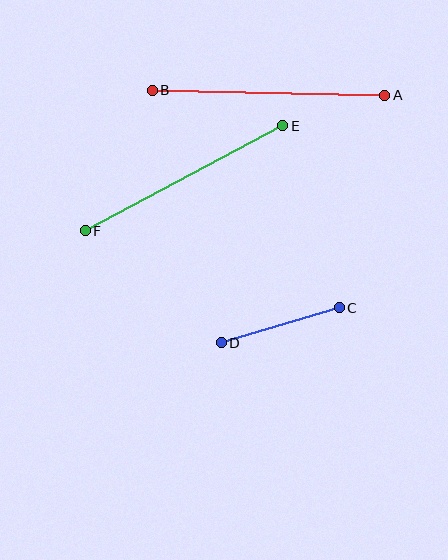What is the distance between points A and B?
The distance is approximately 233 pixels.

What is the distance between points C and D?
The distance is approximately 123 pixels.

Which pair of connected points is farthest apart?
Points A and B are farthest apart.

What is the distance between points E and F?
The distance is approximately 224 pixels.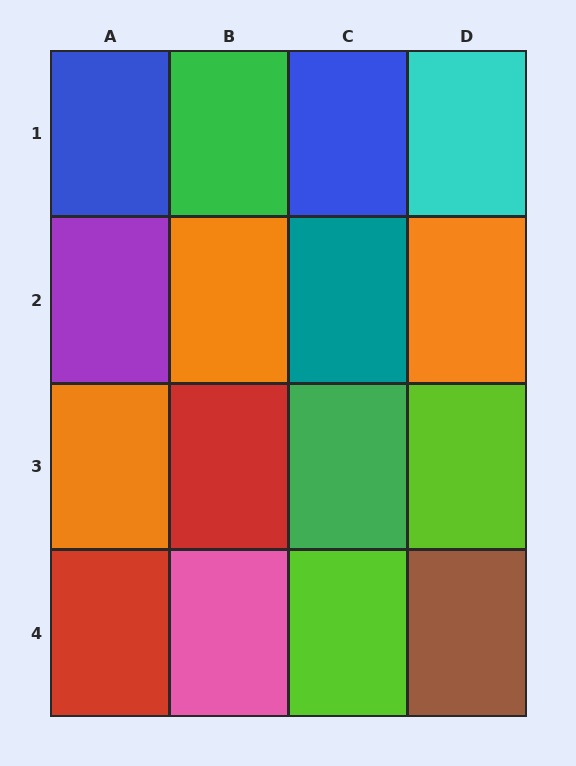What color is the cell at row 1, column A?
Blue.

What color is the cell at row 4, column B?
Pink.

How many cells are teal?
1 cell is teal.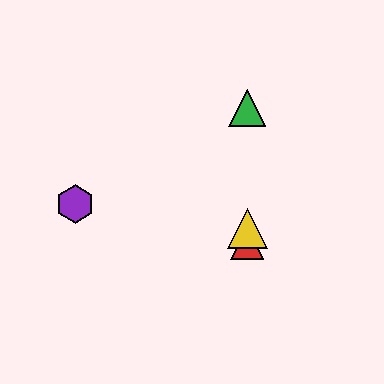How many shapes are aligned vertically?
4 shapes (the red triangle, the blue triangle, the green triangle, the yellow triangle) are aligned vertically.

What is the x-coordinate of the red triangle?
The red triangle is at x≈247.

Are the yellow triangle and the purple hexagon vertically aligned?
No, the yellow triangle is at x≈247 and the purple hexagon is at x≈75.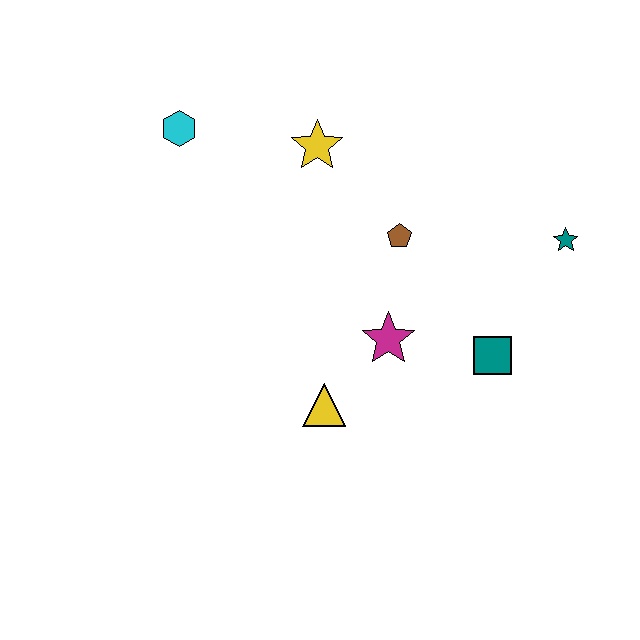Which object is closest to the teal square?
The magenta star is closest to the teal square.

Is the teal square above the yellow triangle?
Yes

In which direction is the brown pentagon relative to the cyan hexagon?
The brown pentagon is to the right of the cyan hexagon.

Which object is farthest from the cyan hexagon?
The teal star is farthest from the cyan hexagon.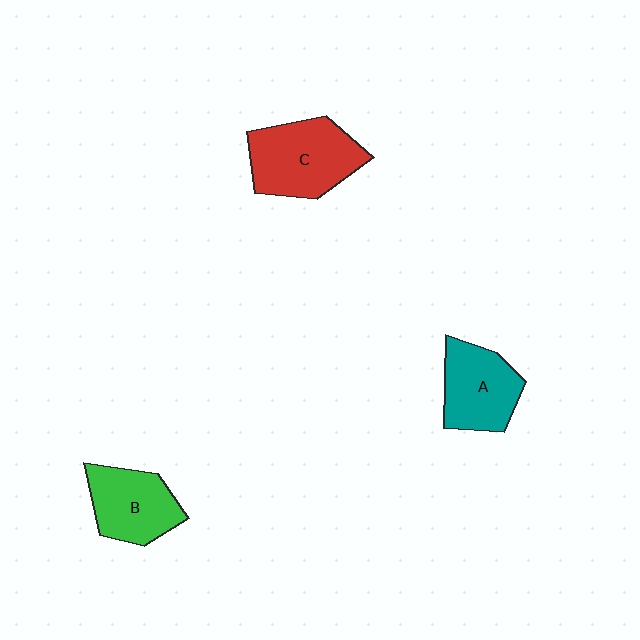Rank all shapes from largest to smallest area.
From largest to smallest: C (red), A (teal), B (green).